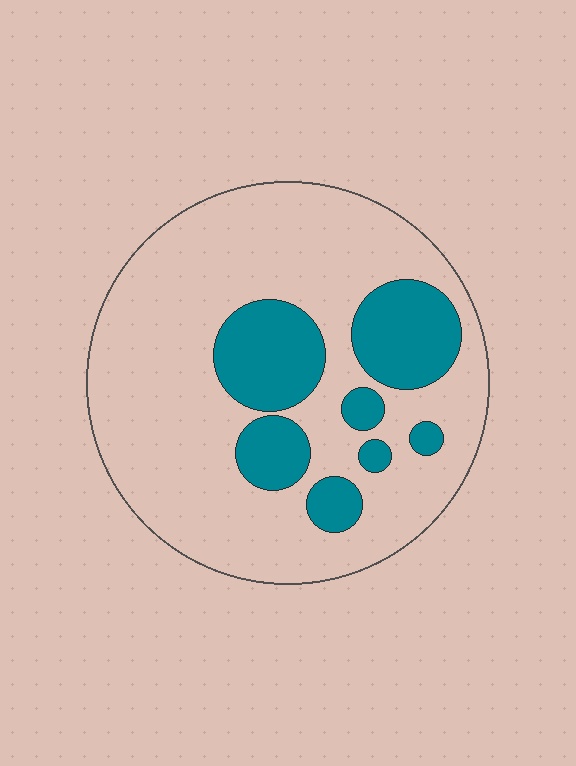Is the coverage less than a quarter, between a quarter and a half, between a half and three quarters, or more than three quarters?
Less than a quarter.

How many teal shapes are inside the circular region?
7.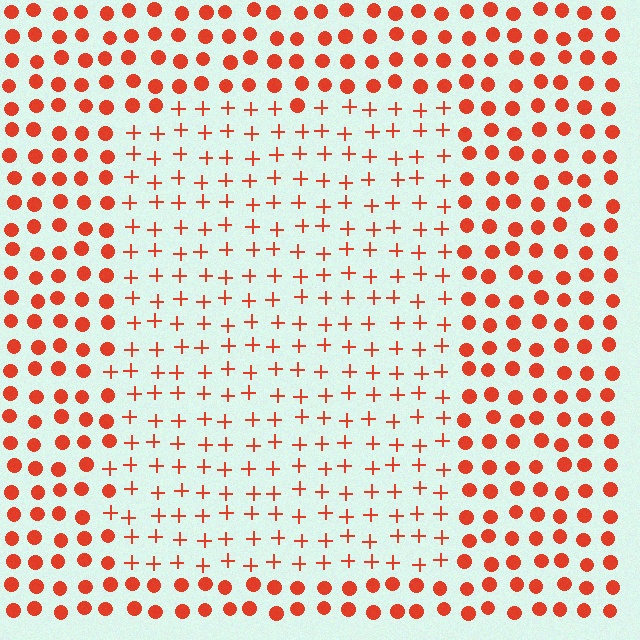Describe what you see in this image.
The image is filled with small red elements arranged in a uniform grid. A rectangle-shaped region contains plus signs, while the surrounding area contains circles. The boundary is defined purely by the change in element shape.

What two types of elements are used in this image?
The image uses plus signs inside the rectangle region and circles outside it.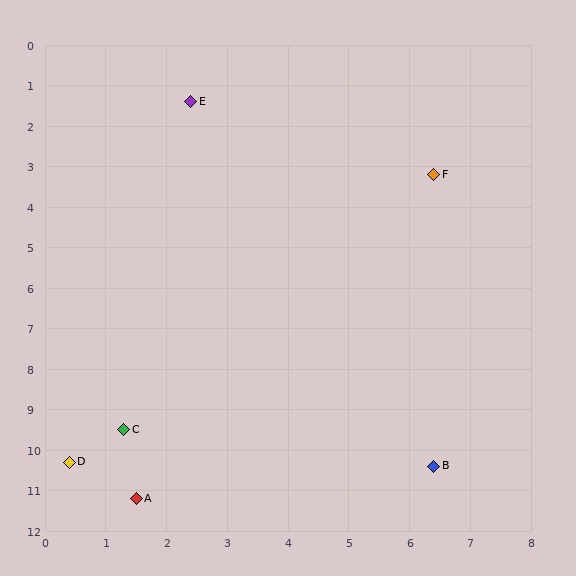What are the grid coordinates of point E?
Point E is at approximately (2.4, 1.4).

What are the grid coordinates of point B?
Point B is at approximately (6.4, 10.4).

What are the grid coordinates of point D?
Point D is at approximately (0.4, 10.3).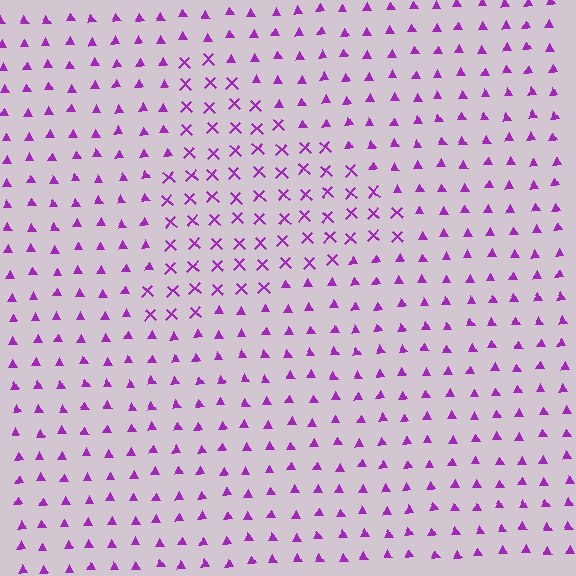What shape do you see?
I see a triangle.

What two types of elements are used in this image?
The image uses X marks inside the triangle region and triangles outside it.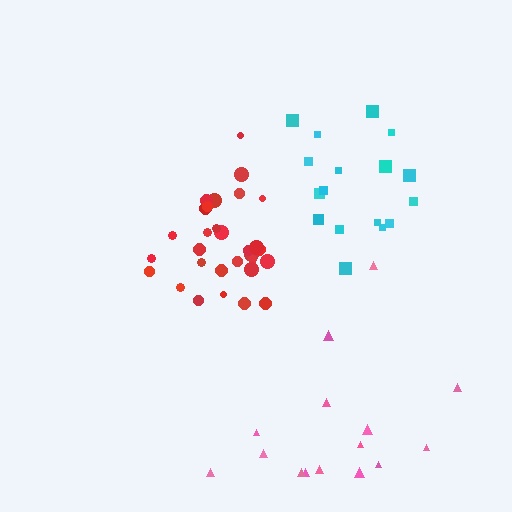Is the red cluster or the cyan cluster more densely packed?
Red.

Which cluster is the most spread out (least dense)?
Pink.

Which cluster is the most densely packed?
Red.